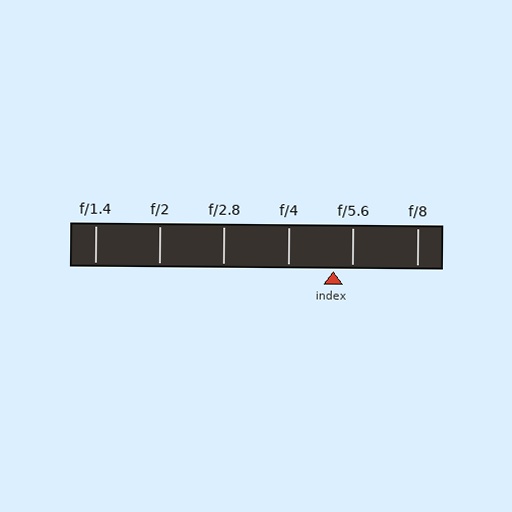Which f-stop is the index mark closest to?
The index mark is closest to f/5.6.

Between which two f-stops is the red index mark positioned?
The index mark is between f/4 and f/5.6.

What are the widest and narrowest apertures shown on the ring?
The widest aperture shown is f/1.4 and the narrowest is f/8.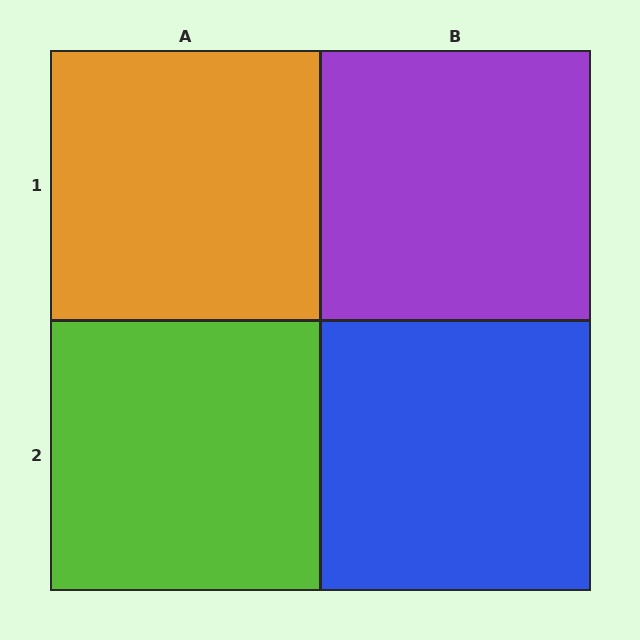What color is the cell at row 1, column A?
Orange.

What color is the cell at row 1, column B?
Purple.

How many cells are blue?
1 cell is blue.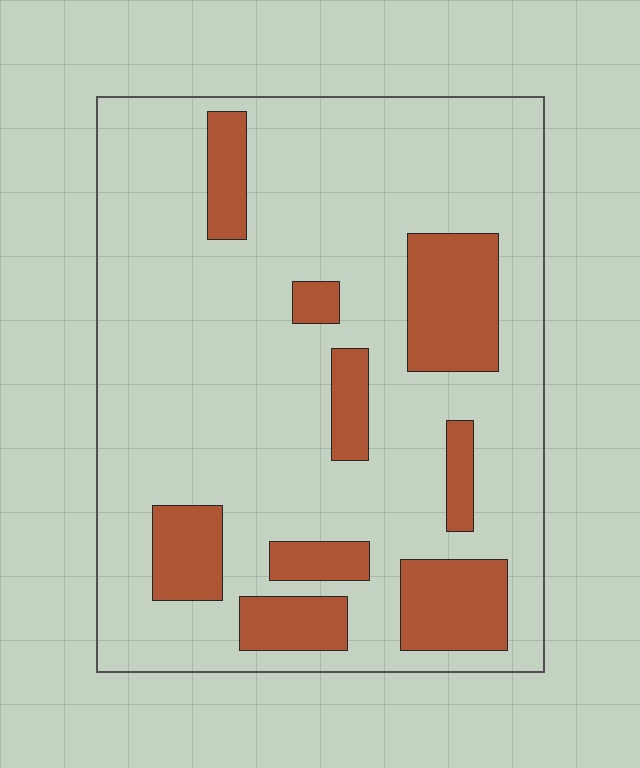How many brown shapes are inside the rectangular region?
9.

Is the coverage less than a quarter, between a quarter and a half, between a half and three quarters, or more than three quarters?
Less than a quarter.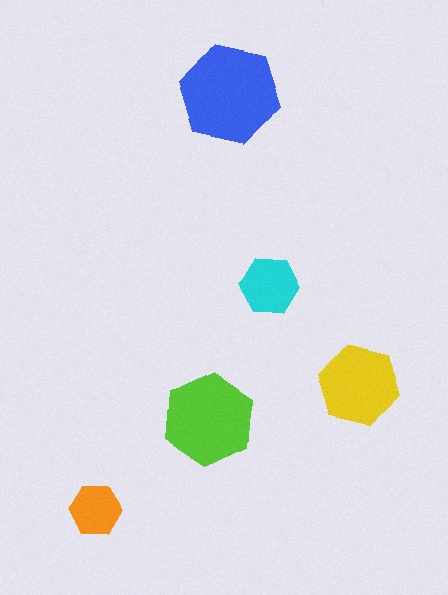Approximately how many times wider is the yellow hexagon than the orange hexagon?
About 1.5 times wider.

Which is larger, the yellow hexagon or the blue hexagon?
The blue one.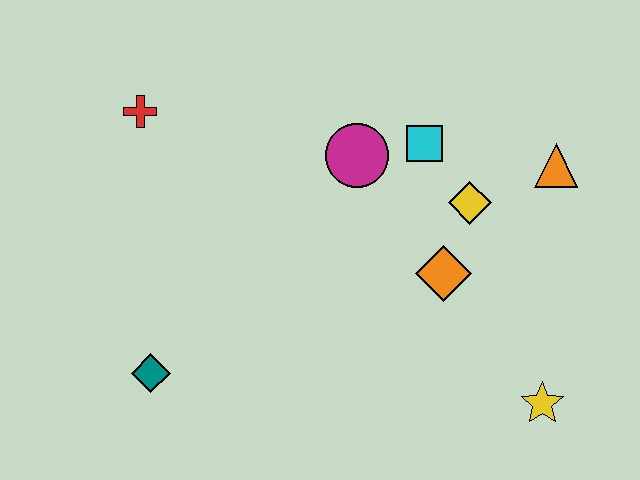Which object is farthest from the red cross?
The yellow star is farthest from the red cross.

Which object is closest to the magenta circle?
The cyan square is closest to the magenta circle.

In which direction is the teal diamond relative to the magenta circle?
The teal diamond is below the magenta circle.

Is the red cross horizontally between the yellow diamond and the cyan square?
No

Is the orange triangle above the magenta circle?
No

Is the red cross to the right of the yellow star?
No